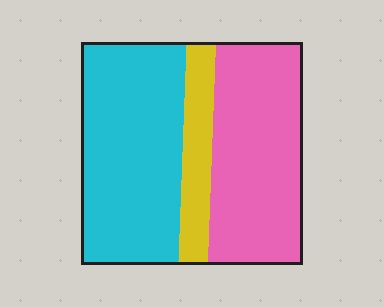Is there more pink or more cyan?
Cyan.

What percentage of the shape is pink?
Pink takes up about two fifths (2/5) of the shape.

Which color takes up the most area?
Cyan, at roughly 45%.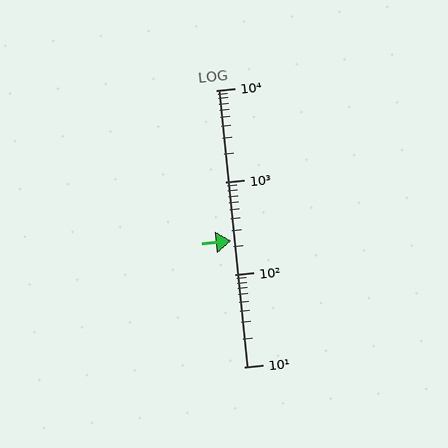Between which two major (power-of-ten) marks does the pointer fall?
The pointer is between 100 and 1000.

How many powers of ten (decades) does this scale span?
The scale spans 3 decades, from 10 to 10000.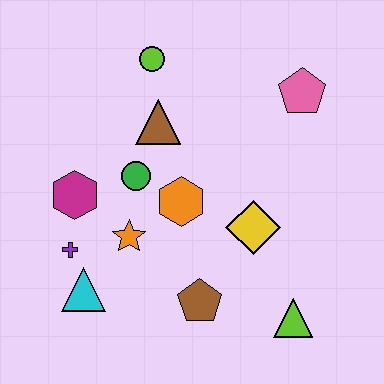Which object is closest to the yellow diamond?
The orange hexagon is closest to the yellow diamond.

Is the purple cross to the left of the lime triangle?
Yes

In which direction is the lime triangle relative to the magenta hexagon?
The lime triangle is to the right of the magenta hexagon.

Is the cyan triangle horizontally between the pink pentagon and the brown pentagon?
No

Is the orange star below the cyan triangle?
No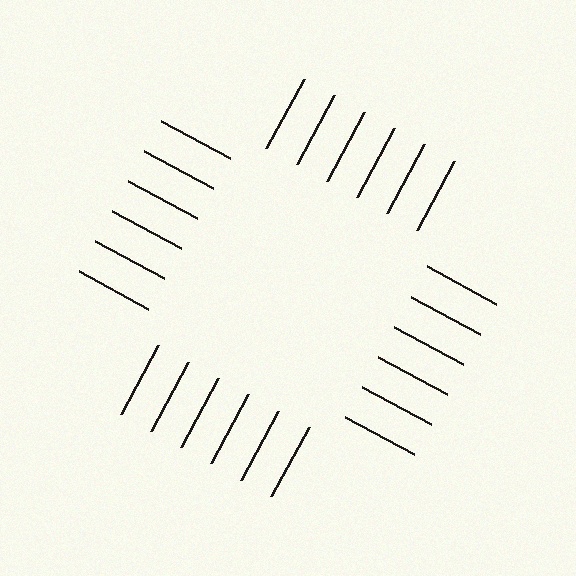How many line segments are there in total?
24 — 6 along each of the 4 edges.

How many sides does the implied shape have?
4 sides — the line-ends trace a square.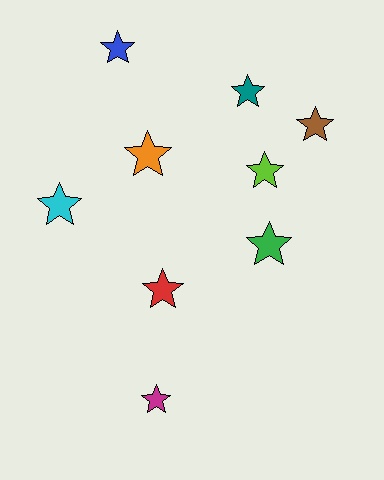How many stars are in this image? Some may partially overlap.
There are 9 stars.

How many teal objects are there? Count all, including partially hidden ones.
There is 1 teal object.